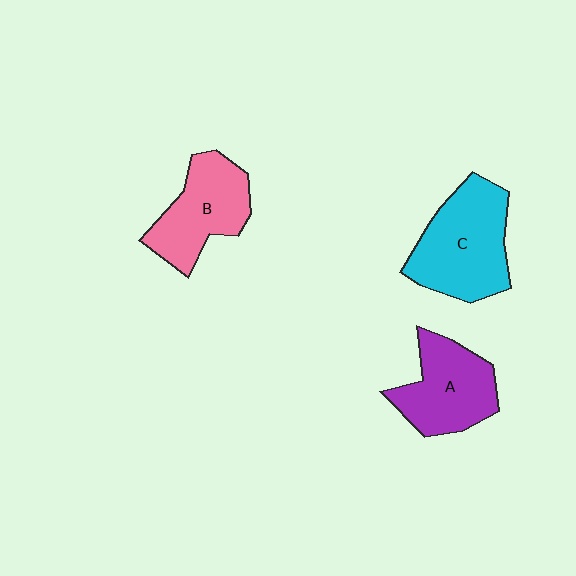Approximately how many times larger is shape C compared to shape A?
Approximately 1.2 times.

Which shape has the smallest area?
Shape B (pink).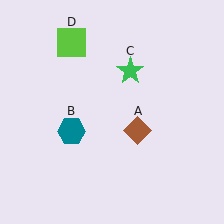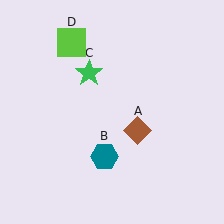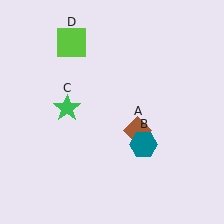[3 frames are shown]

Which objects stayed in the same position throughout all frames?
Brown diamond (object A) and lime square (object D) remained stationary.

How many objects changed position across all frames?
2 objects changed position: teal hexagon (object B), green star (object C).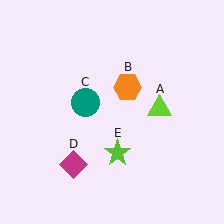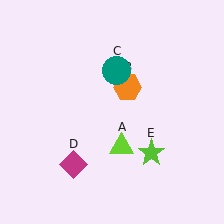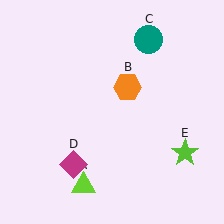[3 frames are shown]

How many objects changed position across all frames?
3 objects changed position: lime triangle (object A), teal circle (object C), lime star (object E).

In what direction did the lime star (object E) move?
The lime star (object E) moved right.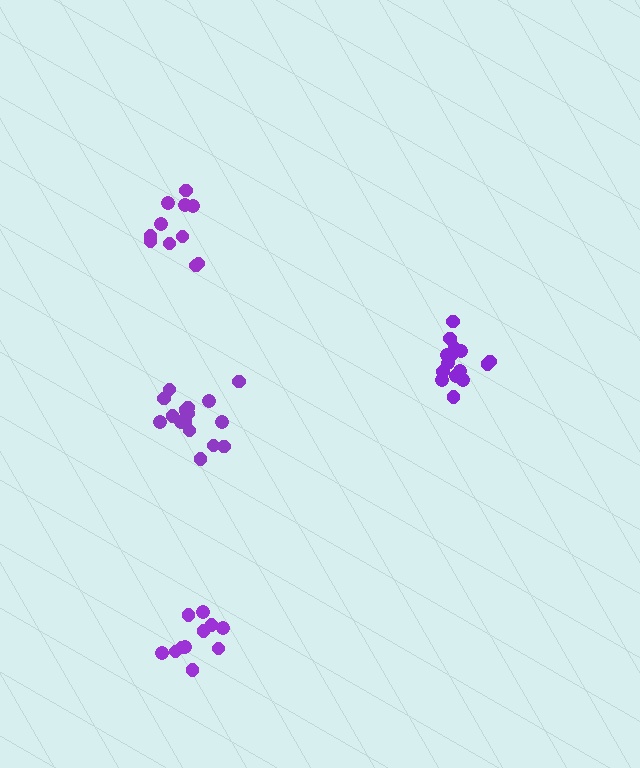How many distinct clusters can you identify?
There are 4 distinct clusters.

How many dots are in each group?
Group 1: 11 dots, Group 2: 17 dots, Group 3: 15 dots, Group 4: 11 dots (54 total).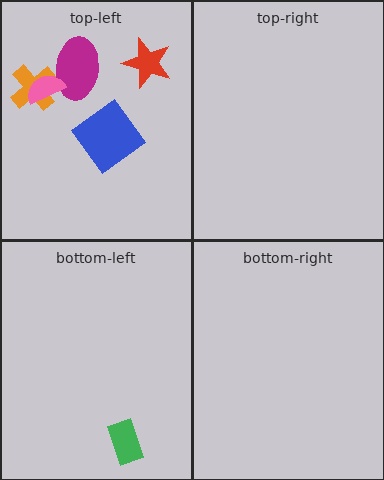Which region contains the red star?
The top-left region.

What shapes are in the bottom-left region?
The green rectangle.